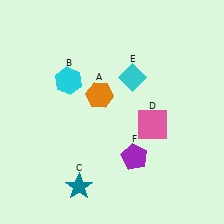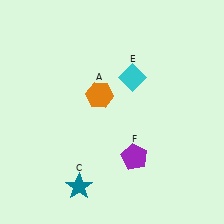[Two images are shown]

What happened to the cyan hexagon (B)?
The cyan hexagon (B) was removed in Image 2. It was in the top-left area of Image 1.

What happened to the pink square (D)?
The pink square (D) was removed in Image 2. It was in the bottom-right area of Image 1.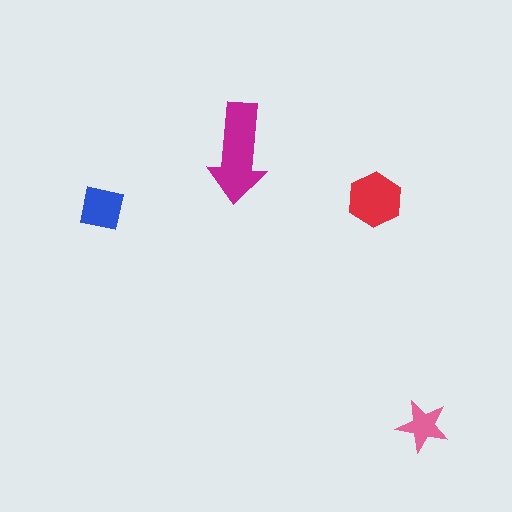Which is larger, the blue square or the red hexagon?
The red hexagon.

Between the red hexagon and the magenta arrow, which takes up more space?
The magenta arrow.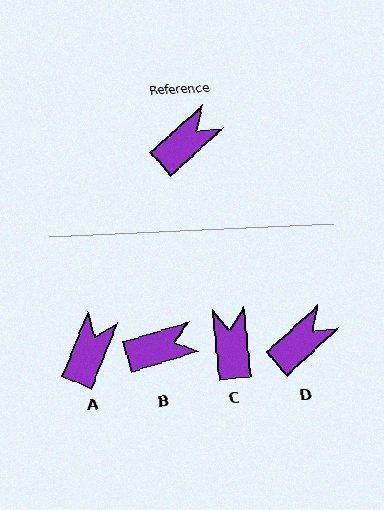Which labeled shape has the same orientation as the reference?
D.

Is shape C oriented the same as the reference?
No, it is off by about 54 degrees.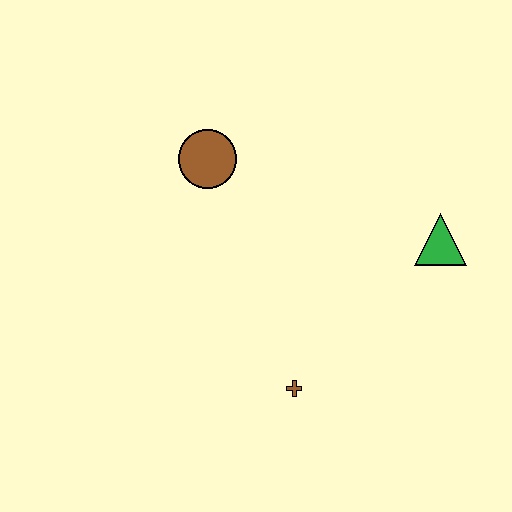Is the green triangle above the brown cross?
Yes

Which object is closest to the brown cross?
The green triangle is closest to the brown cross.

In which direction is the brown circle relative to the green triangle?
The brown circle is to the left of the green triangle.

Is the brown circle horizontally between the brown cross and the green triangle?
No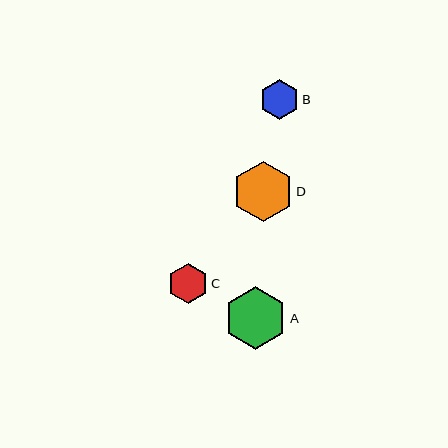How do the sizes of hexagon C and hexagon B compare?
Hexagon C and hexagon B are approximately the same size.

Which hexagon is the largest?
Hexagon A is the largest with a size of approximately 63 pixels.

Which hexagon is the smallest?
Hexagon B is the smallest with a size of approximately 39 pixels.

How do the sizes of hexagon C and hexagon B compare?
Hexagon C and hexagon B are approximately the same size.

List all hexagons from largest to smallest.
From largest to smallest: A, D, C, B.